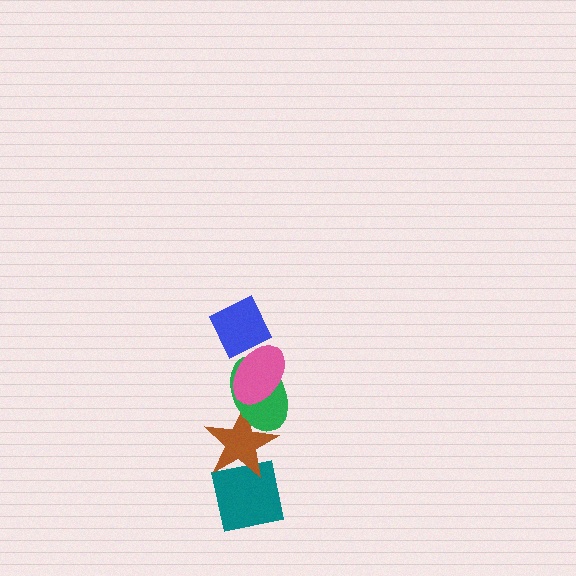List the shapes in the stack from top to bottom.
From top to bottom: the blue diamond, the pink ellipse, the green ellipse, the brown star, the teal square.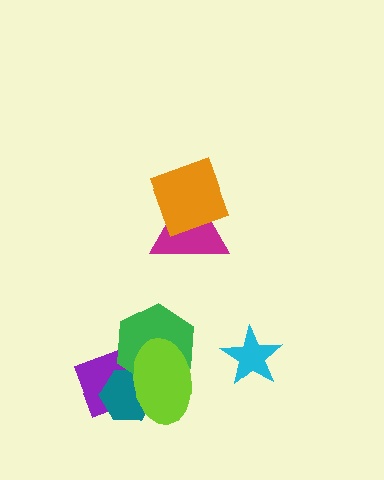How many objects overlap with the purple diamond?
3 objects overlap with the purple diamond.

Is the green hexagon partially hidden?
Yes, it is partially covered by another shape.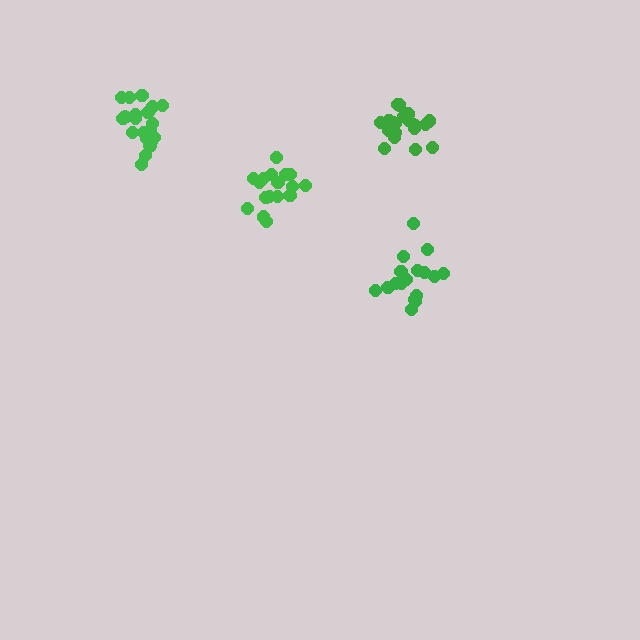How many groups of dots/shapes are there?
There are 4 groups.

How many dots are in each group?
Group 1: 18 dots, Group 2: 17 dots, Group 3: 19 dots, Group 4: 20 dots (74 total).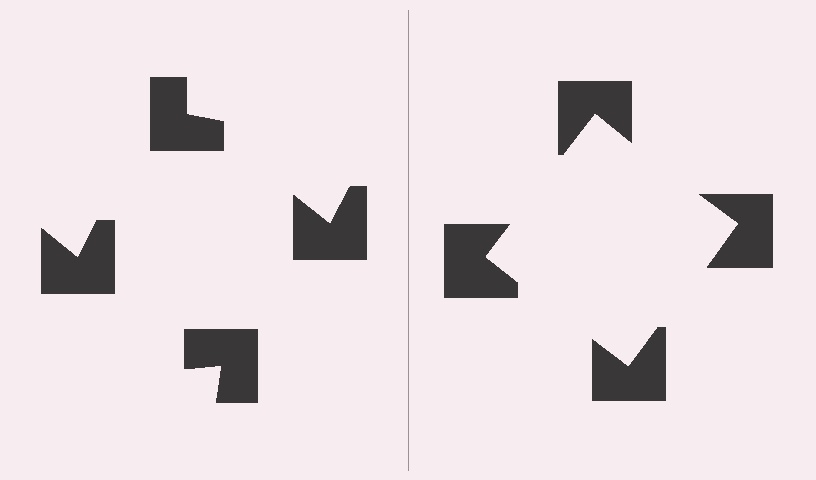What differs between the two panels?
The notched squares are positioned identically on both sides; only the wedge orientations differ. On the right they align to a square; on the left they are misaligned.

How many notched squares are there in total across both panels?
8 — 4 on each side.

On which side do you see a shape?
An illusory square appears on the right side. On the left side the wedge cuts are rotated, so no coherent shape forms.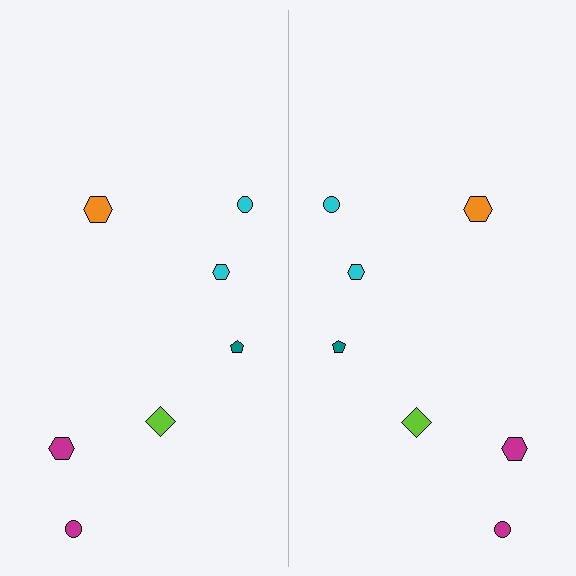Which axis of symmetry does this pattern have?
The pattern has a vertical axis of symmetry running through the center of the image.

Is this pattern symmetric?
Yes, this pattern has bilateral (reflection) symmetry.